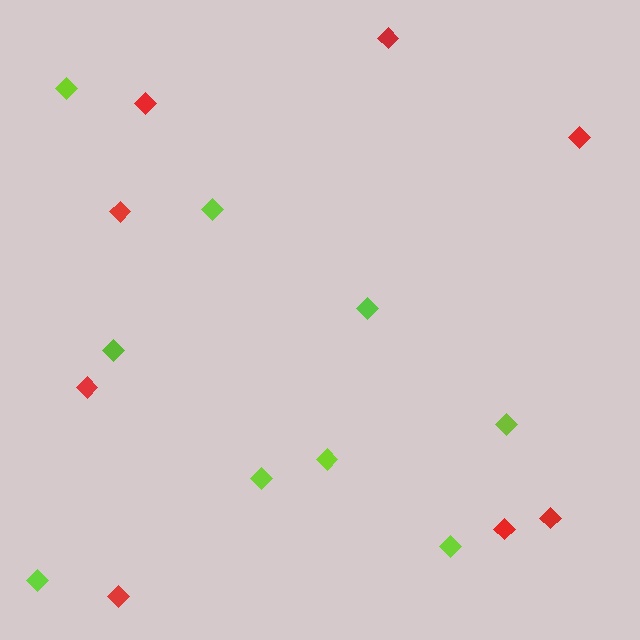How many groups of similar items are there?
There are 2 groups: one group of red diamonds (8) and one group of lime diamonds (9).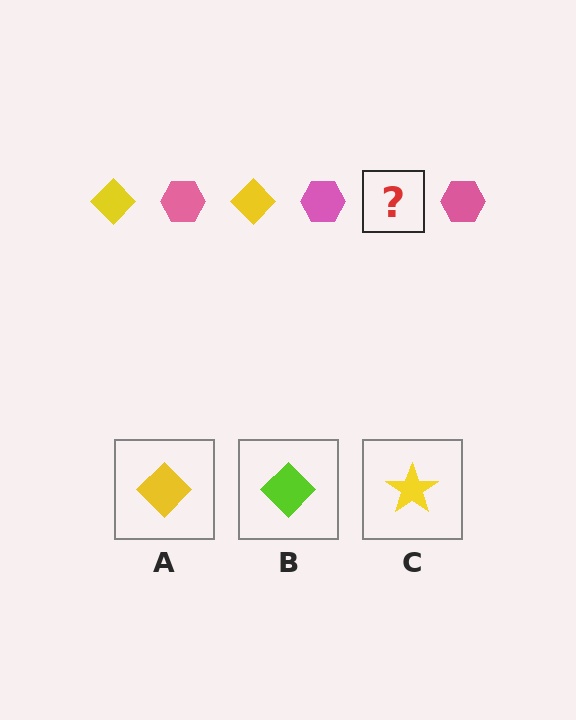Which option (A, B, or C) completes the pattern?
A.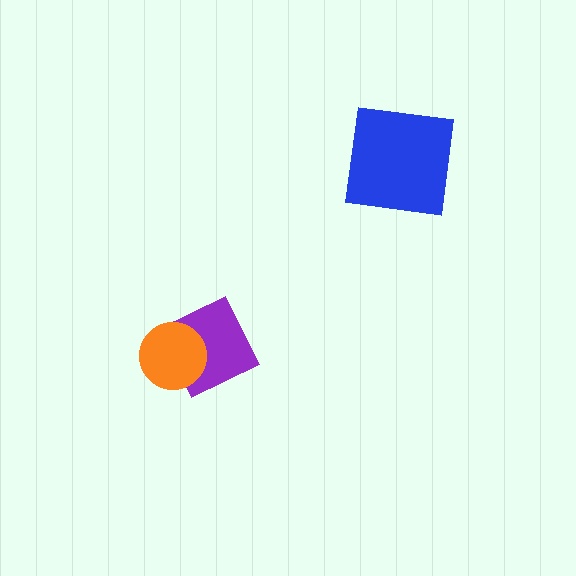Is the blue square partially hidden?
No, no other shape covers it.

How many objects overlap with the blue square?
0 objects overlap with the blue square.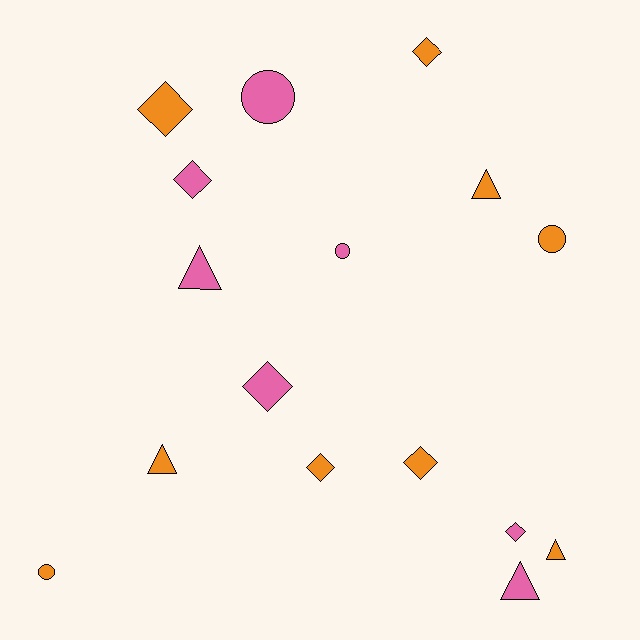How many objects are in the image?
There are 16 objects.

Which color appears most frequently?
Orange, with 9 objects.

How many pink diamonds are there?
There are 3 pink diamonds.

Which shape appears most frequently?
Diamond, with 7 objects.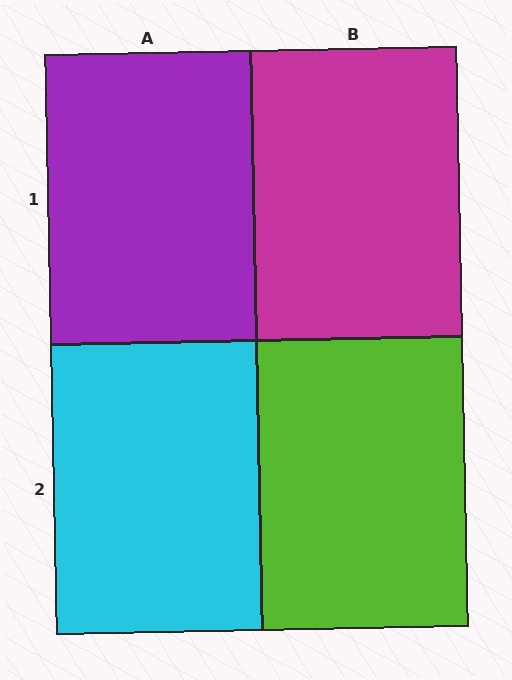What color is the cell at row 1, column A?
Purple.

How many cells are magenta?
1 cell is magenta.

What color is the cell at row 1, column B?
Magenta.